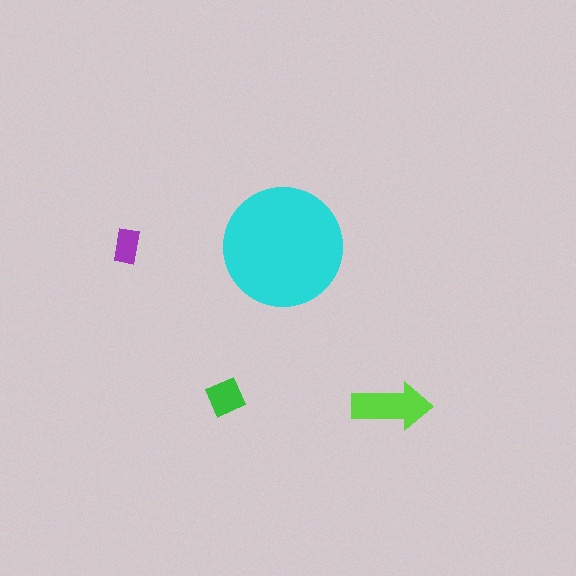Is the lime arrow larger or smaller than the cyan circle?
Smaller.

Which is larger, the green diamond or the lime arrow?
The lime arrow.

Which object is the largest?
The cyan circle.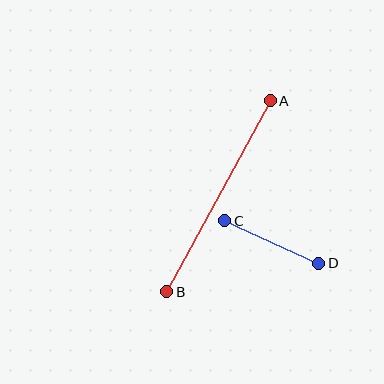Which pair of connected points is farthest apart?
Points A and B are farthest apart.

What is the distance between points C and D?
The distance is approximately 103 pixels.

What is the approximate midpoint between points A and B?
The midpoint is at approximately (218, 196) pixels.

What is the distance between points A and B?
The distance is approximately 217 pixels.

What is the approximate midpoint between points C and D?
The midpoint is at approximately (272, 242) pixels.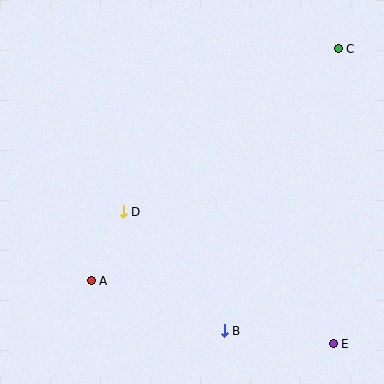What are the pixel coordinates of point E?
Point E is at (333, 344).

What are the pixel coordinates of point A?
Point A is at (91, 281).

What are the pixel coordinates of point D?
Point D is at (123, 212).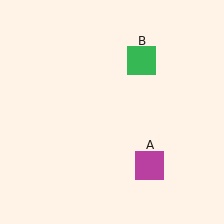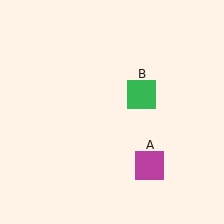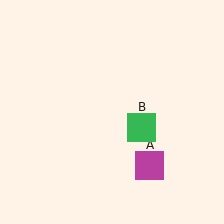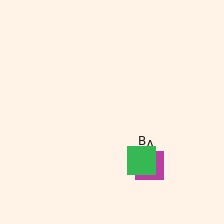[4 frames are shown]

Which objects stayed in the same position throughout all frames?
Magenta square (object A) remained stationary.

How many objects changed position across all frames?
1 object changed position: green square (object B).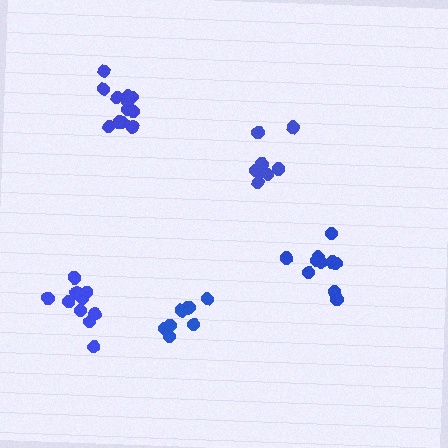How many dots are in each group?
Group 1: 10 dots, Group 2: 13 dots, Group 3: 10 dots, Group 4: 8 dots, Group 5: 8 dots (49 total).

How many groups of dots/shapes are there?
There are 5 groups.